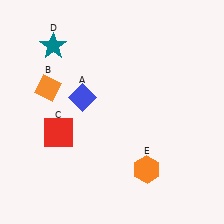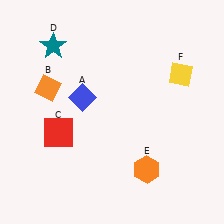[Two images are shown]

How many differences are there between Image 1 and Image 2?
There is 1 difference between the two images.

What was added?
A yellow diamond (F) was added in Image 2.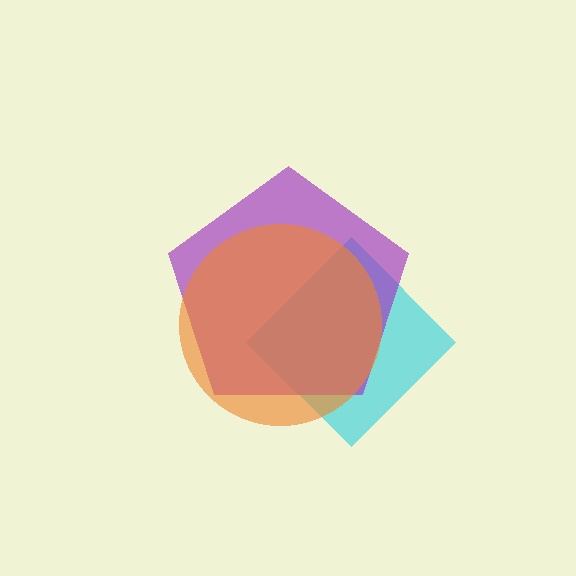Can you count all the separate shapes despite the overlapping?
Yes, there are 3 separate shapes.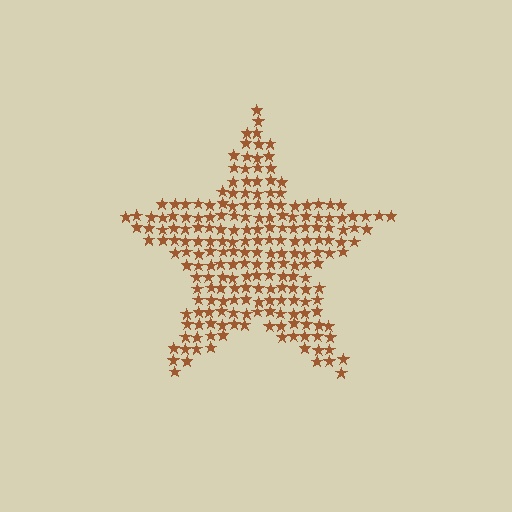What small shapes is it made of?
It is made of small stars.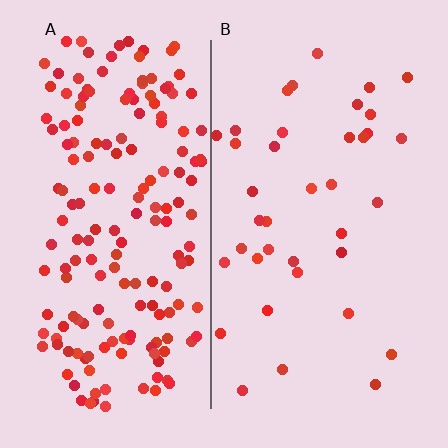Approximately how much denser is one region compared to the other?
Approximately 4.6× — region A over region B.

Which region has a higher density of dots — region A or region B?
A (the left).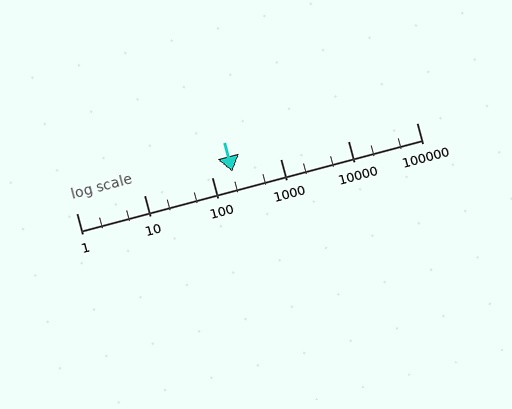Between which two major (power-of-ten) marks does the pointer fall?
The pointer is between 100 and 1000.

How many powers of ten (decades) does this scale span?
The scale spans 5 decades, from 1 to 100000.